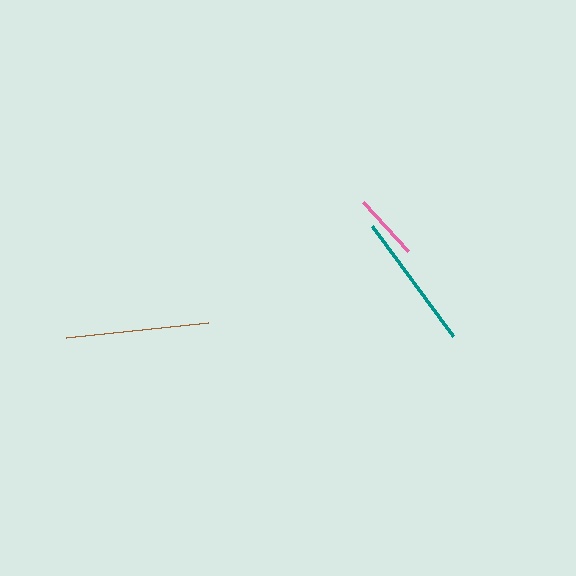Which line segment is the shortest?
The pink line is the shortest at approximately 66 pixels.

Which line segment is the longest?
The brown line is the longest at approximately 143 pixels.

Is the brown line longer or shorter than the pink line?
The brown line is longer than the pink line.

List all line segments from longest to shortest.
From longest to shortest: brown, teal, pink.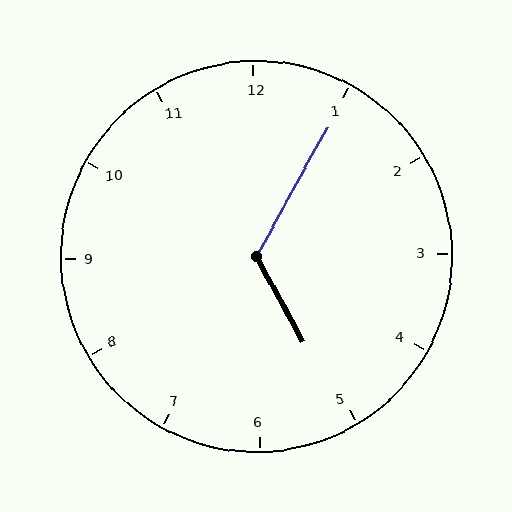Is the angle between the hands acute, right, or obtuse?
It is obtuse.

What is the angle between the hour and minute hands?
Approximately 122 degrees.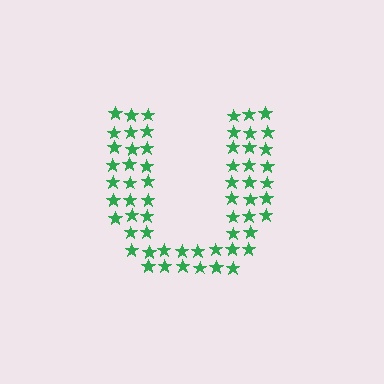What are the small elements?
The small elements are stars.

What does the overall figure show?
The overall figure shows the letter U.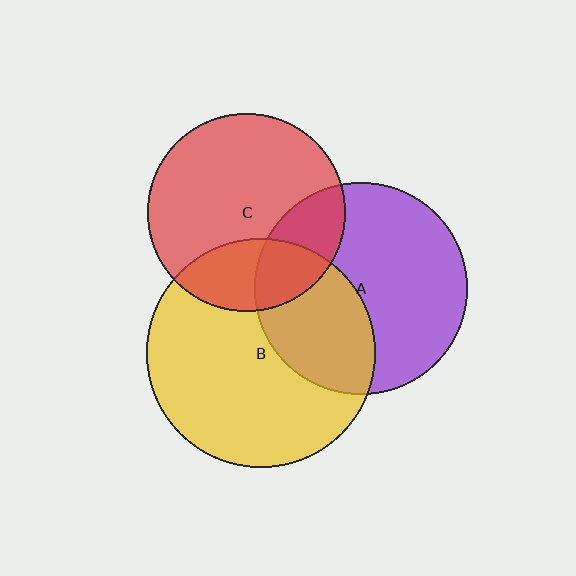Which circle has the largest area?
Circle B (yellow).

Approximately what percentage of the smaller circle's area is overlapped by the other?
Approximately 40%.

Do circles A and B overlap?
Yes.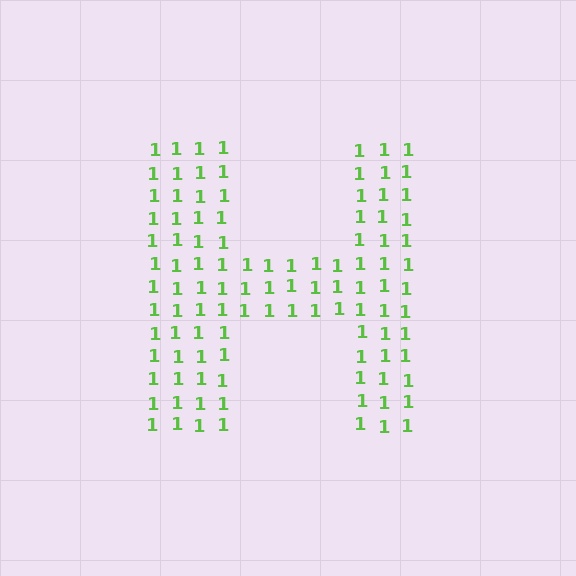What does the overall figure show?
The overall figure shows the letter H.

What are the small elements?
The small elements are digit 1's.